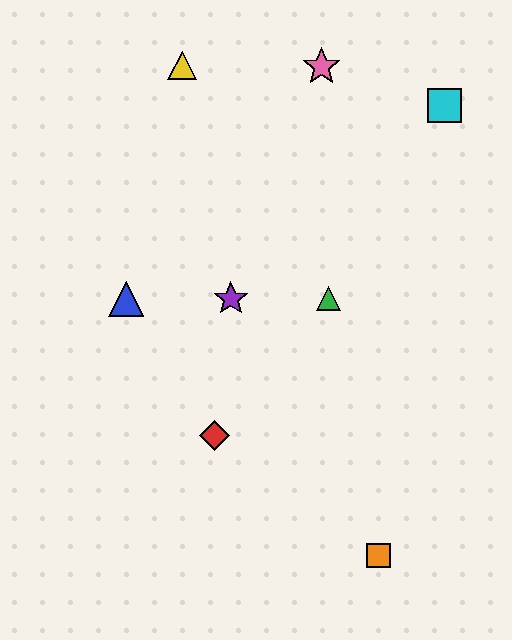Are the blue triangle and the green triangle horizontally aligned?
Yes, both are at y≈299.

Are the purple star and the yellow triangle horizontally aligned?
No, the purple star is at y≈299 and the yellow triangle is at y≈66.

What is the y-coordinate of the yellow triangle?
The yellow triangle is at y≈66.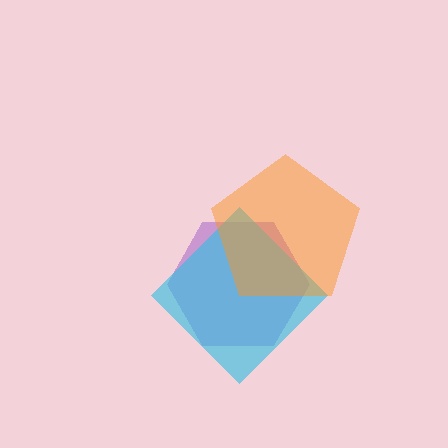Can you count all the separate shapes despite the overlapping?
Yes, there are 3 separate shapes.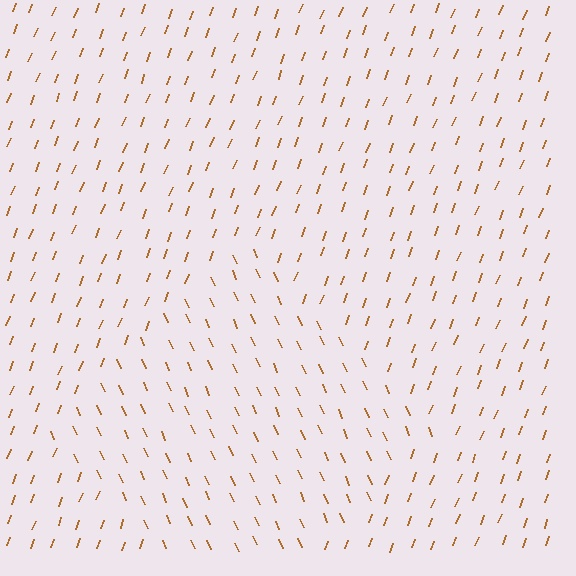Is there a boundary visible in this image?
Yes, there is a texture boundary formed by a change in line orientation.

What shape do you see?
I see a diamond.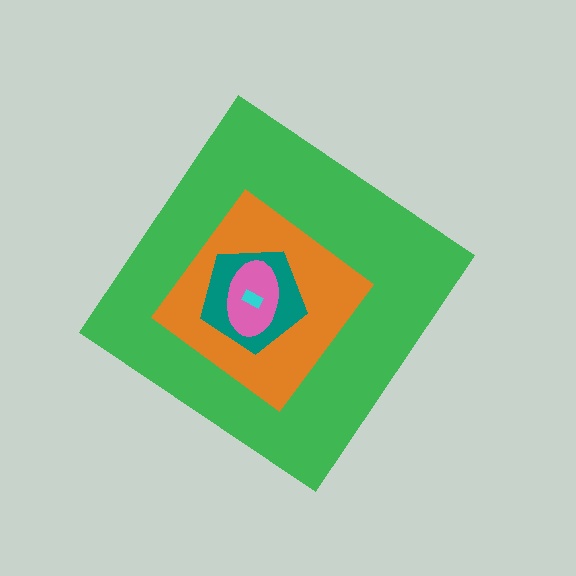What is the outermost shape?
The green diamond.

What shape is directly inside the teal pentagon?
The pink ellipse.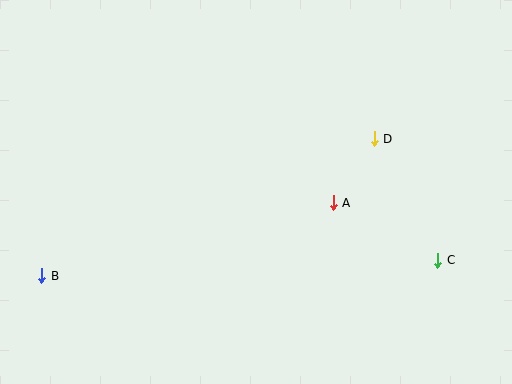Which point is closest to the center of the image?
Point A at (333, 203) is closest to the center.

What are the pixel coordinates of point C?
Point C is at (438, 260).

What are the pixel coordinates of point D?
Point D is at (374, 139).